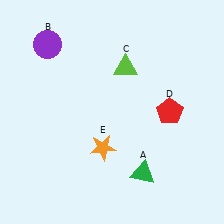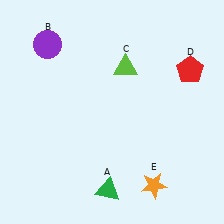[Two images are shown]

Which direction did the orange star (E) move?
The orange star (E) moved right.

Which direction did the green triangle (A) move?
The green triangle (A) moved left.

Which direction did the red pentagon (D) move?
The red pentagon (D) moved up.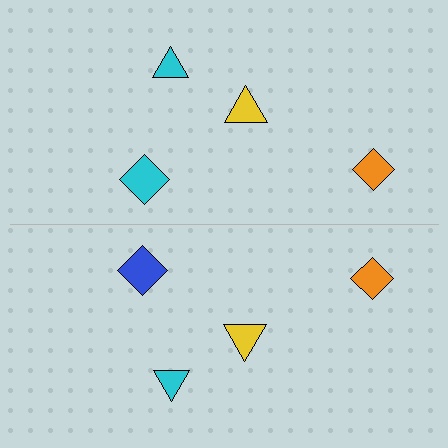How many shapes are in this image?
There are 8 shapes in this image.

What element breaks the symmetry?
The blue diamond on the bottom side breaks the symmetry — its mirror counterpart is cyan.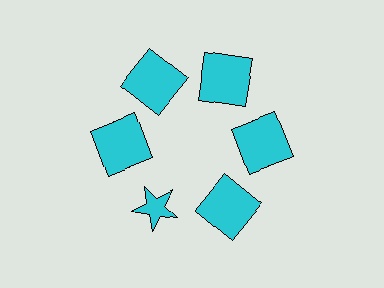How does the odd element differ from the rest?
It has a different shape: star instead of square.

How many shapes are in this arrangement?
There are 6 shapes arranged in a ring pattern.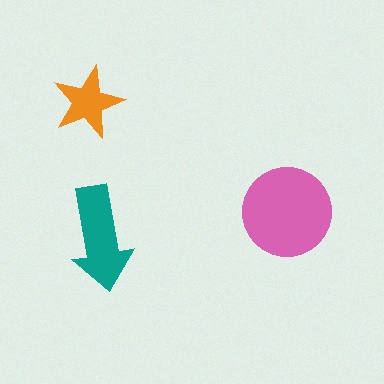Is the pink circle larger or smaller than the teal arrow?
Larger.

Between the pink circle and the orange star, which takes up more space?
The pink circle.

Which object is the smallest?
The orange star.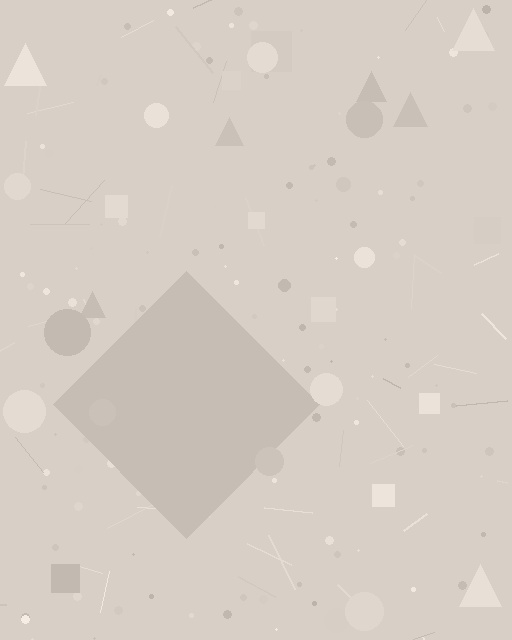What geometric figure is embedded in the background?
A diamond is embedded in the background.